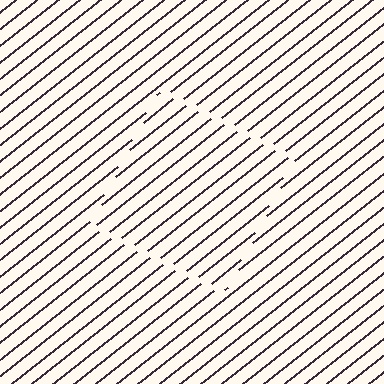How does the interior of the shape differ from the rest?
The interior of the shape contains the same grating, shifted by half a period — the contour is defined by the phase discontinuity where line-ends from the inner and outer gratings abut.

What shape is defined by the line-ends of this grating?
An illusory square. The interior of the shape contains the same grating, shifted by half a period — the contour is defined by the phase discontinuity where line-ends from the inner and outer gratings abut.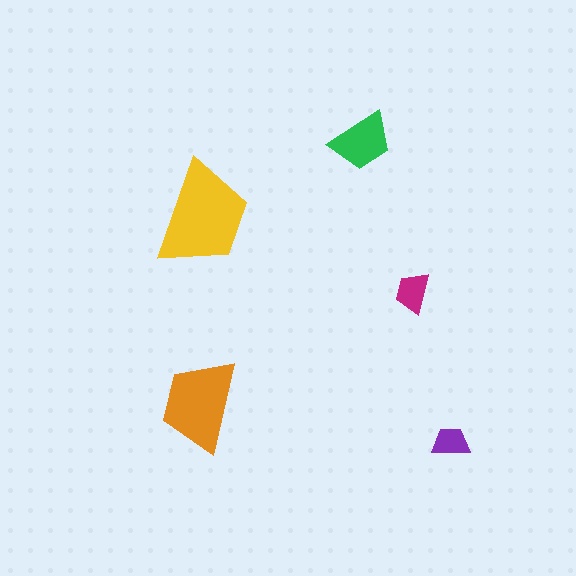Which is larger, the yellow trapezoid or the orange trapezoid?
The yellow one.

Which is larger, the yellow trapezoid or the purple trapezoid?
The yellow one.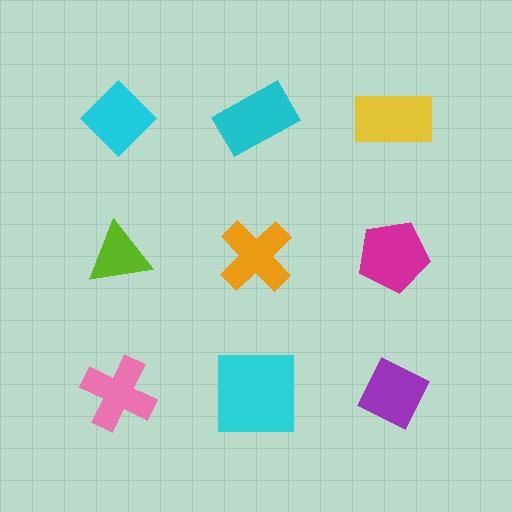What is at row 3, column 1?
A pink cross.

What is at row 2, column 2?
An orange cross.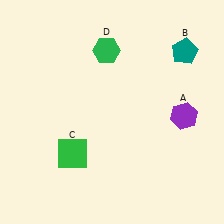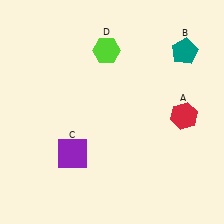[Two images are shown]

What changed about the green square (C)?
In Image 1, C is green. In Image 2, it changed to purple.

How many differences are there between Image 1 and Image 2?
There are 3 differences between the two images.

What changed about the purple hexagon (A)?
In Image 1, A is purple. In Image 2, it changed to red.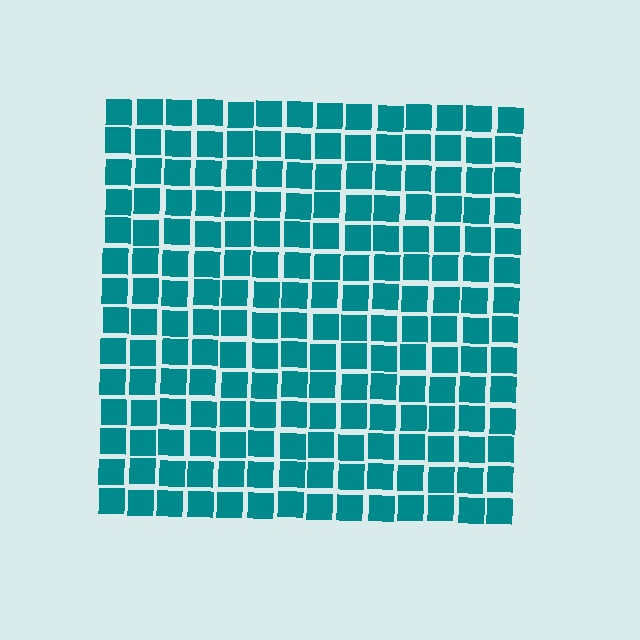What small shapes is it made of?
It is made of small squares.